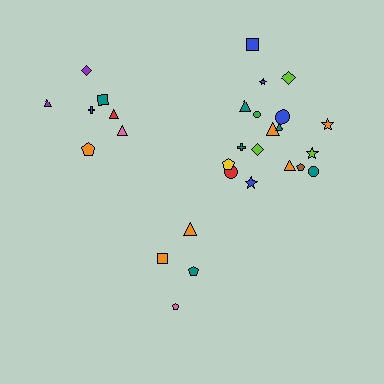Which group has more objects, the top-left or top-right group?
The top-right group.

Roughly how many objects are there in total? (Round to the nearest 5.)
Roughly 30 objects in total.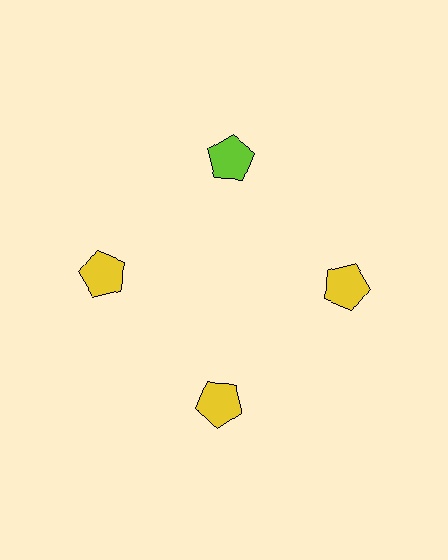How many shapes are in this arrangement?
There are 4 shapes arranged in a ring pattern.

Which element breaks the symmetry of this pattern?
The lime pentagon at roughly the 12 o'clock position breaks the symmetry. All other shapes are yellow pentagons.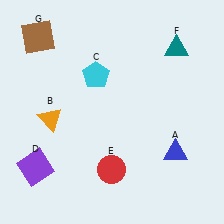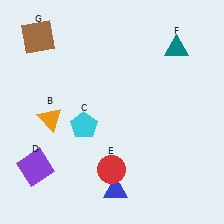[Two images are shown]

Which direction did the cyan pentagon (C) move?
The cyan pentagon (C) moved down.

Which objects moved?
The objects that moved are: the blue triangle (A), the cyan pentagon (C).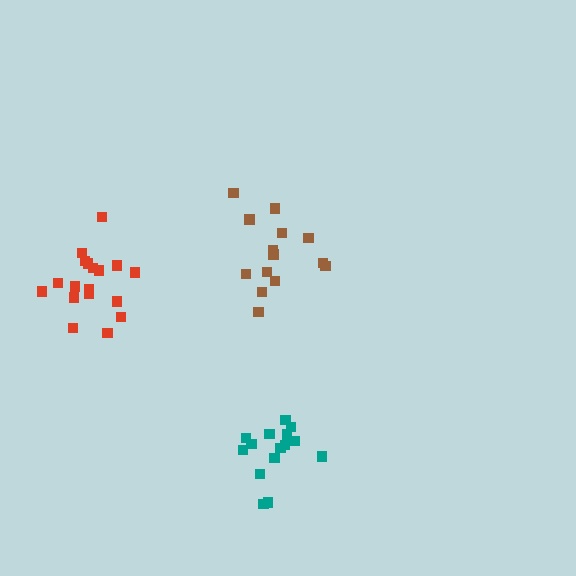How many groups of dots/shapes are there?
There are 3 groups.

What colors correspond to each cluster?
The clusters are colored: teal, red, brown.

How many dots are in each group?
Group 1: 15 dots, Group 2: 18 dots, Group 3: 14 dots (47 total).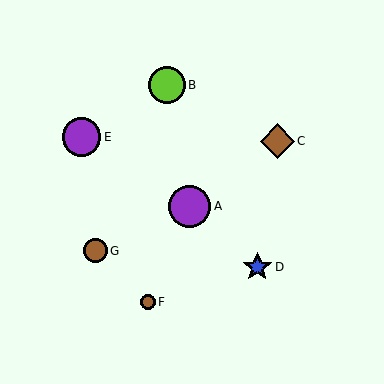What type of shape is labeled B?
Shape B is a lime circle.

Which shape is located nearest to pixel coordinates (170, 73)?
The lime circle (labeled B) at (167, 85) is nearest to that location.